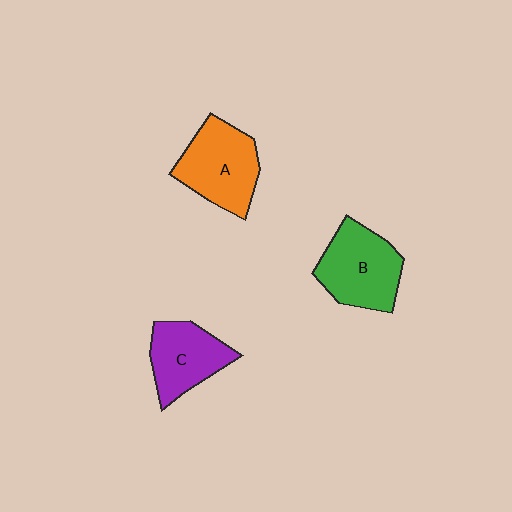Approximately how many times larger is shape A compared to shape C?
Approximately 1.2 times.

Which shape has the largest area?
Shape A (orange).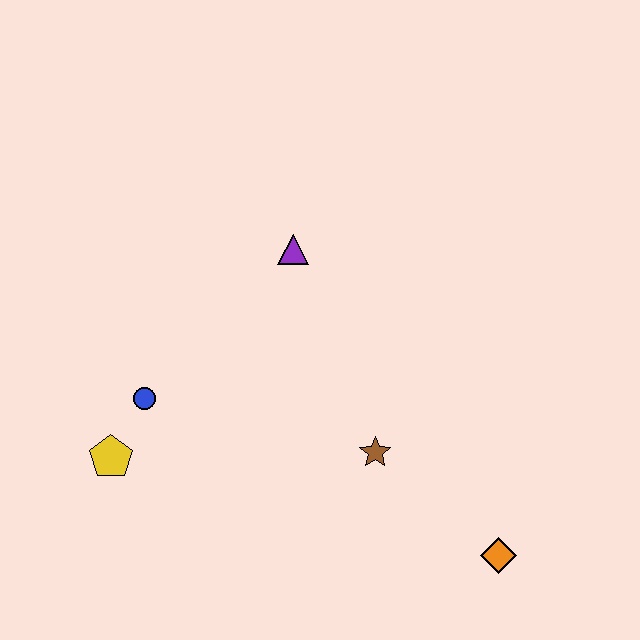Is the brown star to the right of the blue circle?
Yes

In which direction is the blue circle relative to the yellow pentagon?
The blue circle is above the yellow pentagon.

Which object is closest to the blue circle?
The yellow pentagon is closest to the blue circle.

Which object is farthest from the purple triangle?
The orange diamond is farthest from the purple triangle.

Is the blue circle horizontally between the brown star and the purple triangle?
No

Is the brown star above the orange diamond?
Yes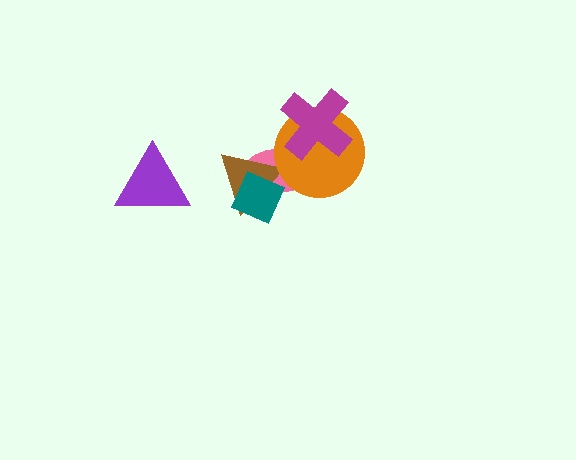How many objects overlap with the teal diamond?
2 objects overlap with the teal diamond.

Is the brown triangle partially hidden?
Yes, it is partially covered by another shape.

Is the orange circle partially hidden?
Yes, it is partially covered by another shape.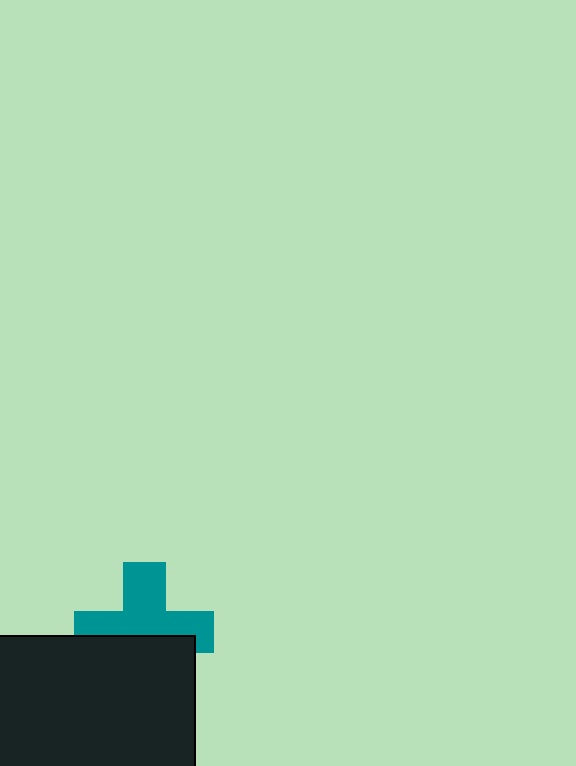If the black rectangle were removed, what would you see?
You would see the complete teal cross.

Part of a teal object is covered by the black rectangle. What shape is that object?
It is a cross.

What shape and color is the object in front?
The object in front is a black rectangle.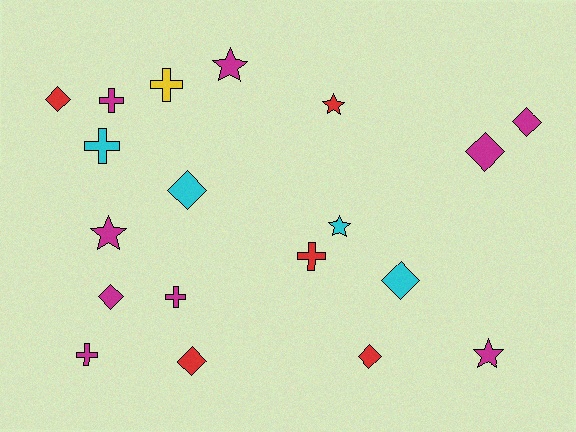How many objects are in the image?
There are 19 objects.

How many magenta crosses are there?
There are 3 magenta crosses.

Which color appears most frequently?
Magenta, with 9 objects.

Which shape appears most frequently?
Diamond, with 8 objects.